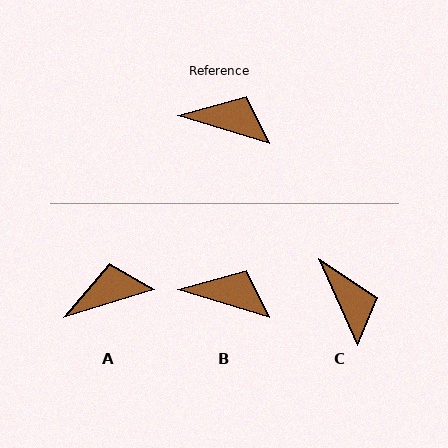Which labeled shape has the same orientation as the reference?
B.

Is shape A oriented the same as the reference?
No, it is off by about 34 degrees.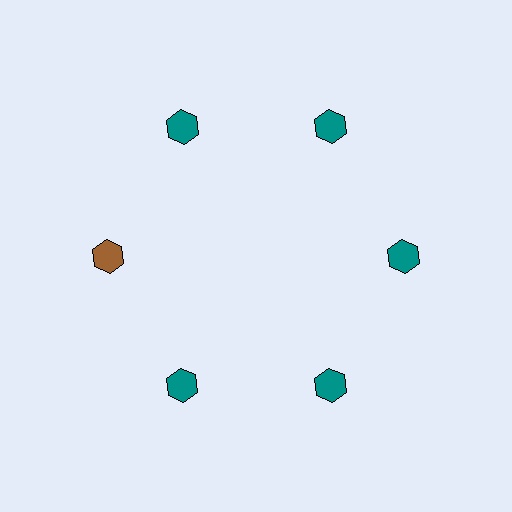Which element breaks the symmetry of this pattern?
The brown hexagon at roughly the 9 o'clock position breaks the symmetry. All other shapes are teal hexagons.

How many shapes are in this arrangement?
There are 6 shapes arranged in a ring pattern.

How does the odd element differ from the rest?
It has a different color: brown instead of teal.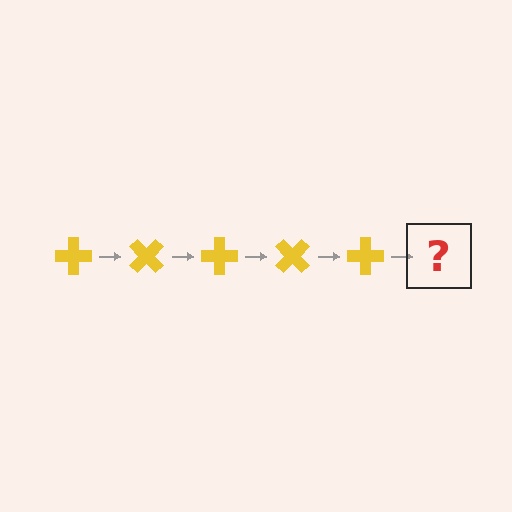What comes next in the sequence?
The next element should be a yellow cross rotated 225 degrees.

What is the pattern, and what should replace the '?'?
The pattern is that the cross rotates 45 degrees each step. The '?' should be a yellow cross rotated 225 degrees.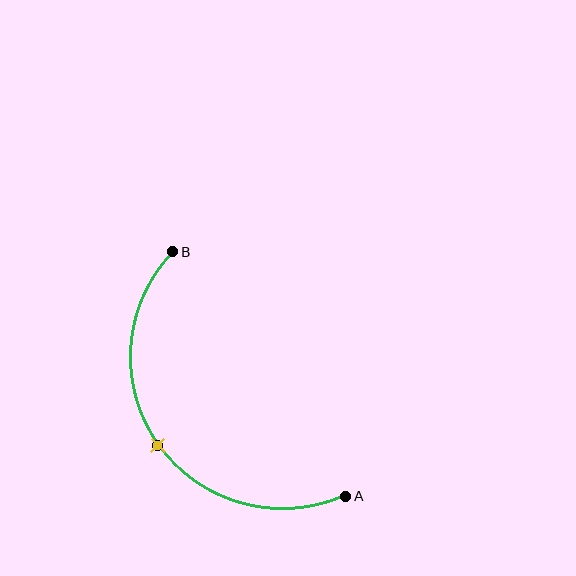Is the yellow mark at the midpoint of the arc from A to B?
Yes. The yellow mark lies on the arc at equal arc-length from both A and B — it is the arc midpoint.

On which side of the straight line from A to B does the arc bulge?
The arc bulges below and to the left of the straight line connecting A and B.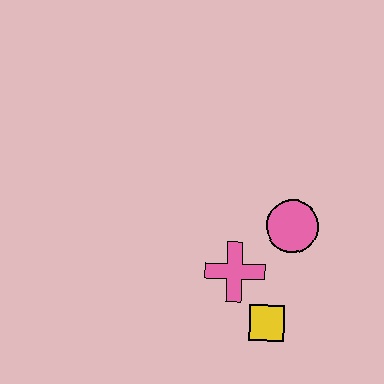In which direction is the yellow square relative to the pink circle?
The yellow square is below the pink circle.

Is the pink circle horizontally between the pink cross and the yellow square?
No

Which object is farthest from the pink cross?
The pink circle is farthest from the pink cross.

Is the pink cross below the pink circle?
Yes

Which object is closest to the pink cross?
The yellow square is closest to the pink cross.